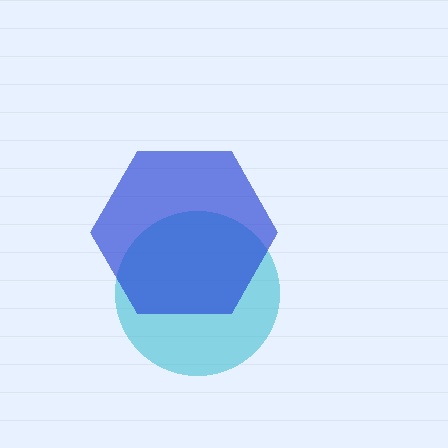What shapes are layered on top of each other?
The layered shapes are: a cyan circle, a blue hexagon.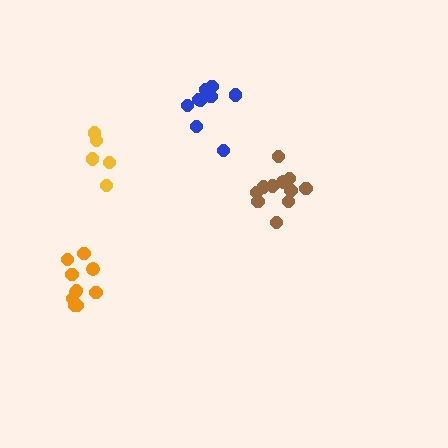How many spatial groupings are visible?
There are 4 spatial groupings.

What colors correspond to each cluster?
The clusters are colored: yellow, blue, brown, orange.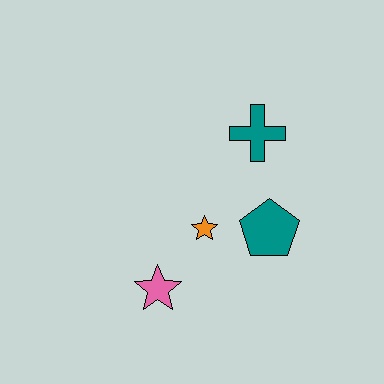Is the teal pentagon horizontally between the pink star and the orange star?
No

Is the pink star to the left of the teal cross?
Yes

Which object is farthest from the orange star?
The teal cross is farthest from the orange star.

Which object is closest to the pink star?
The orange star is closest to the pink star.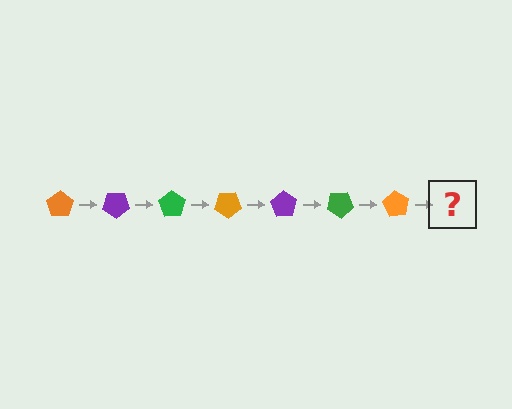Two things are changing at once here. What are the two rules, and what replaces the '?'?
The two rules are that it rotates 35 degrees each step and the color cycles through orange, purple, and green. The '?' should be a purple pentagon, rotated 245 degrees from the start.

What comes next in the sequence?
The next element should be a purple pentagon, rotated 245 degrees from the start.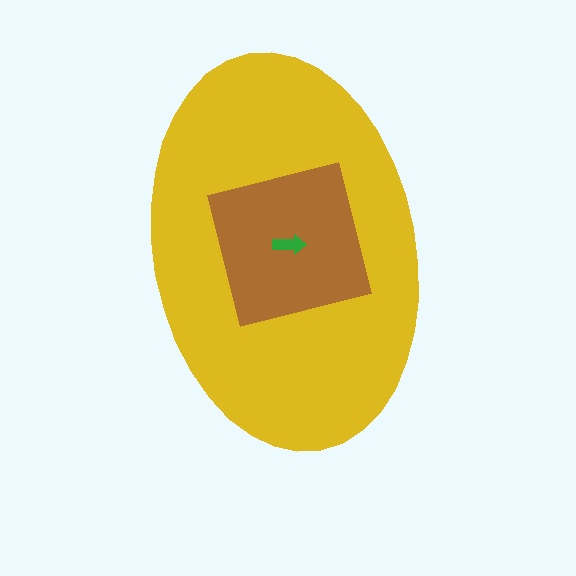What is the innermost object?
The green arrow.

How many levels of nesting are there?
3.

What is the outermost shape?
The yellow ellipse.